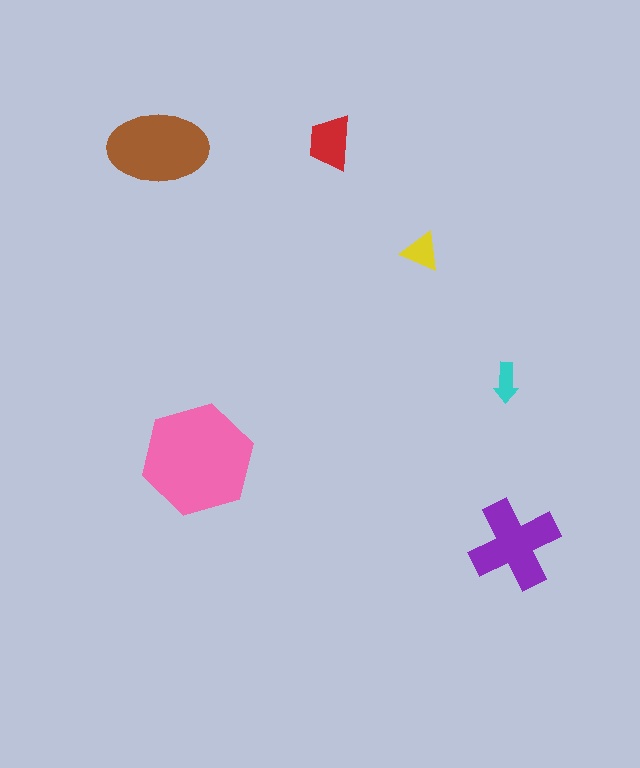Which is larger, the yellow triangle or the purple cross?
The purple cross.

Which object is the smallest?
The cyan arrow.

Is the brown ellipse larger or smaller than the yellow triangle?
Larger.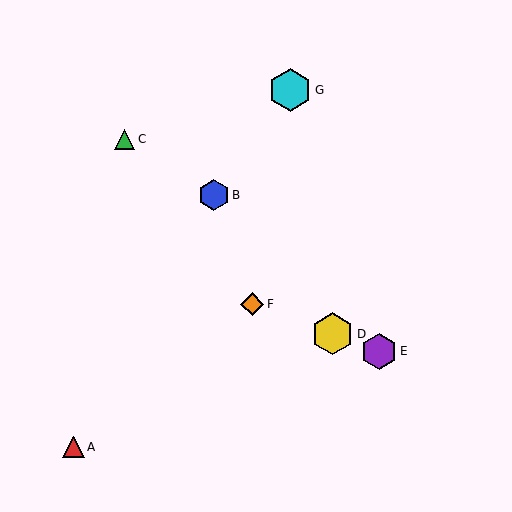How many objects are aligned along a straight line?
3 objects (D, E, F) are aligned along a straight line.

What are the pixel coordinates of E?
Object E is at (379, 351).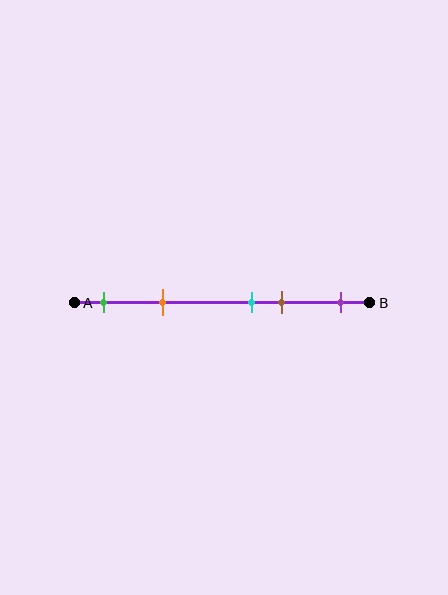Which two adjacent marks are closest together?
The cyan and brown marks are the closest adjacent pair.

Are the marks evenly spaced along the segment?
No, the marks are not evenly spaced.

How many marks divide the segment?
There are 5 marks dividing the segment.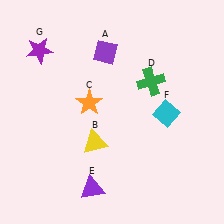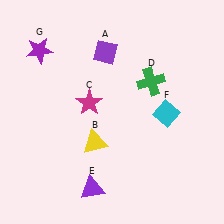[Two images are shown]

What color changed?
The star (C) changed from orange in Image 1 to magenta in Image 2.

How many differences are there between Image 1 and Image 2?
There is 1 difference between the two images.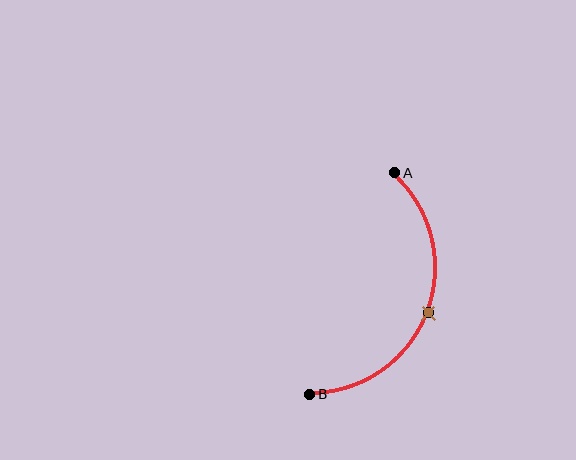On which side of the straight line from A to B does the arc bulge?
The arc bulges to the right of the straight line connecting A and B.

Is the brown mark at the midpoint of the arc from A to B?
Yes. The brown mark lies on the arc at equal arc-length from both A and B — it is the arc midpoint.